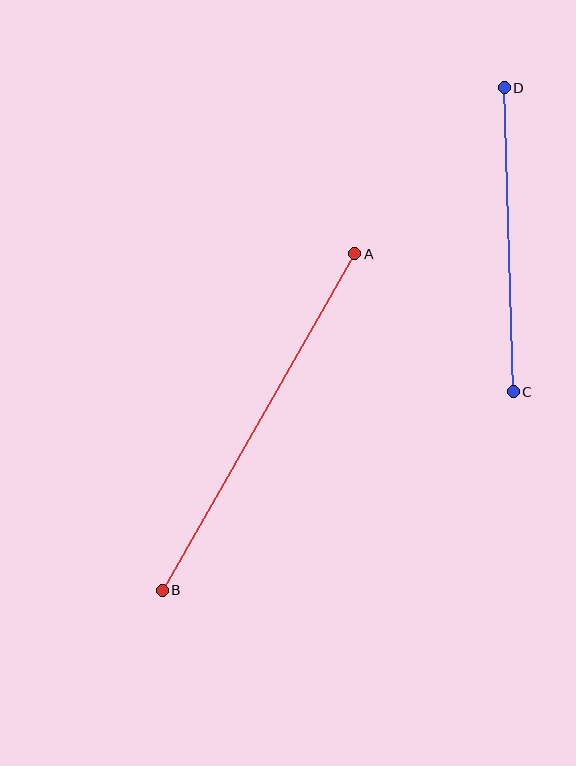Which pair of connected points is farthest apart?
Points A and B are farthest apart.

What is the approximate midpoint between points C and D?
The midpoint is at approximately (509, 240) pixels.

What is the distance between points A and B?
The distance is approximately 388 pixels.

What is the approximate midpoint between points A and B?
The midpoint is at approximately (258, 422) pixels.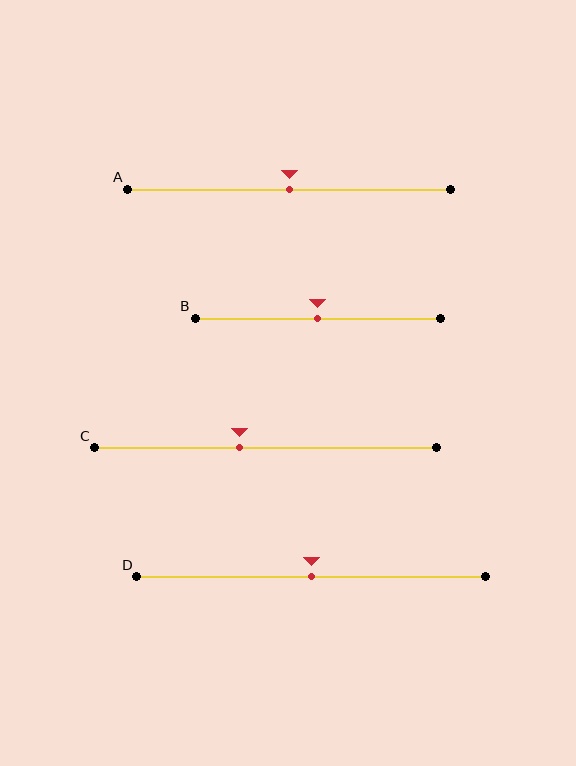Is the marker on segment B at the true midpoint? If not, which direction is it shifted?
Yes, the marker on segment B is at the true midpoint.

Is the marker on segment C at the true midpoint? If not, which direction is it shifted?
No, the marker on segment C is shifted to the left by about 8% of the segment length.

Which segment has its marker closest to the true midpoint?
Segment A has its marker closest to the true midpoint.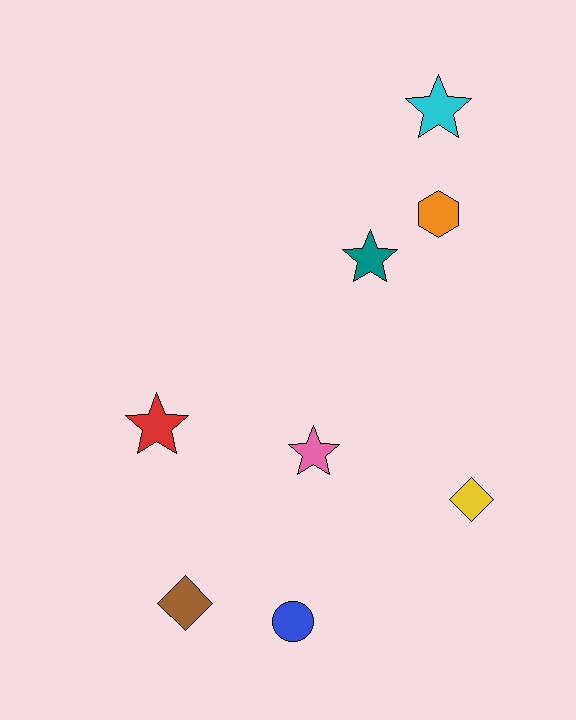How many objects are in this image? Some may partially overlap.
There are 8 objects.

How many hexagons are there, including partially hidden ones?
There is 1 hexagon.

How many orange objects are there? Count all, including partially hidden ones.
There is 1 orange object.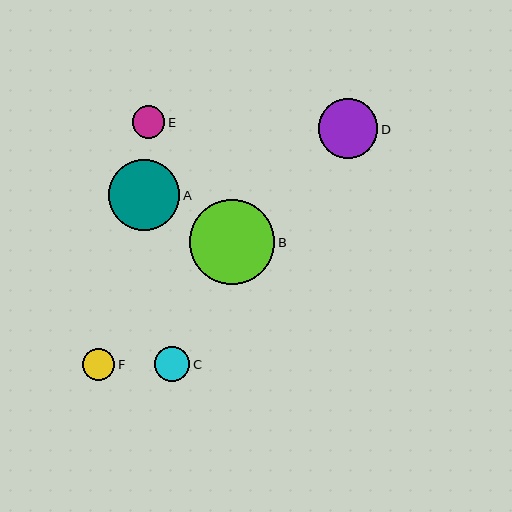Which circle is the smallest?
Circle F is the smallest with a size of approximately 32 pixels.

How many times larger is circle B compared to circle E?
Circle B is approximately 2.6 times the size of circle E.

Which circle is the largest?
Circle B is the largest with a size of approximately 85 pixels.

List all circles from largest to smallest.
From largest to smallest: B, A, D, C, E, F.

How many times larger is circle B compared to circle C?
Circle B is approximately 2.4 times the size of circle C.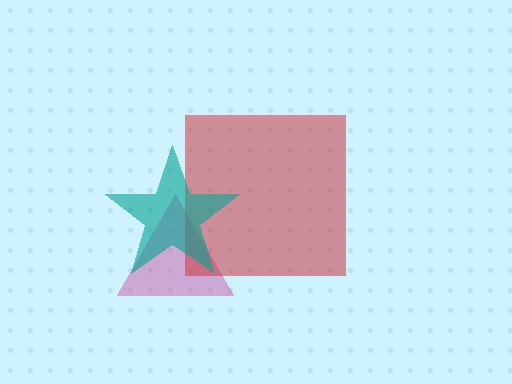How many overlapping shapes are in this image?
There are 3 overlapping shapes in the image.